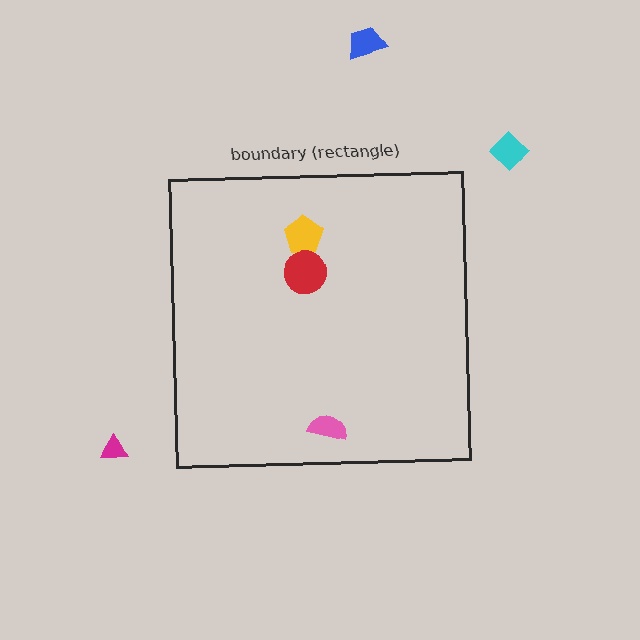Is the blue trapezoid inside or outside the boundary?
Outside.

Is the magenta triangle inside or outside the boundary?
Outside.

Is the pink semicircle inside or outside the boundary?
Inside.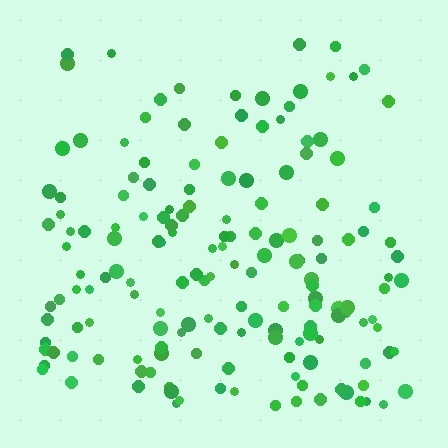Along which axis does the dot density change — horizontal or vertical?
Vertical.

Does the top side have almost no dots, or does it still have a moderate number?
Still a moderate number, just noticeably fewer than the bottom.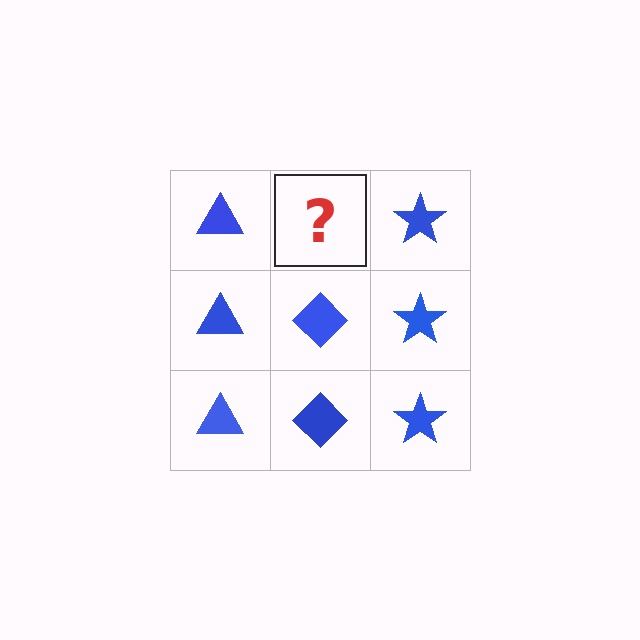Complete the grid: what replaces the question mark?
The question mark should be replaced with a blue diamond.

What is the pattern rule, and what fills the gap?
The rule is that each column has a consistent shape. The gap should be filled with a blue diamond.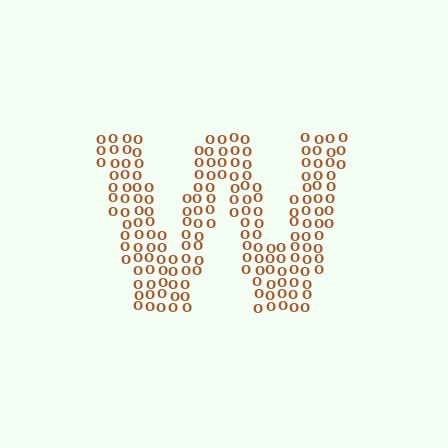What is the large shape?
The large shape is the letter W.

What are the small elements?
The small elements are letter O's.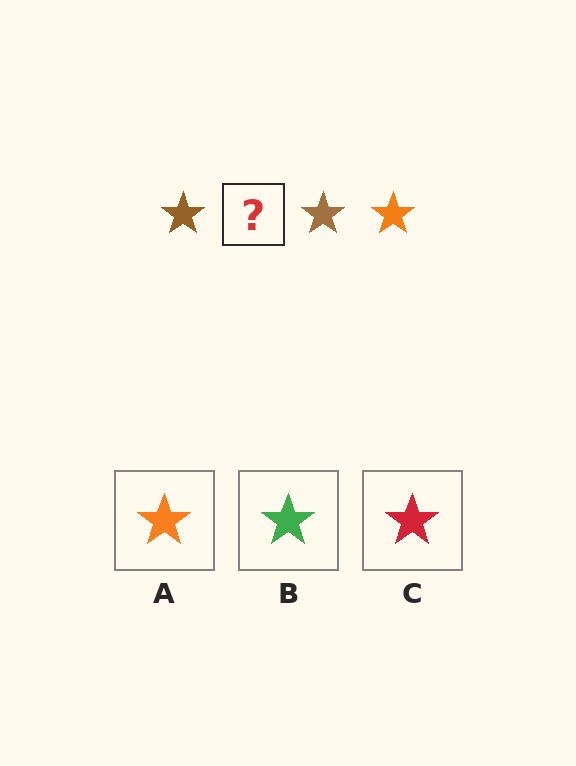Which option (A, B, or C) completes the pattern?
A.